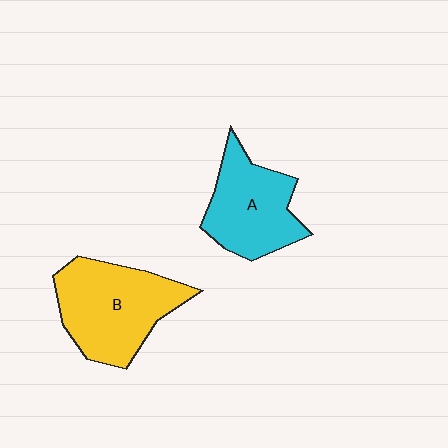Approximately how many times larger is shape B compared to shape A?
Approximately 1.2 times.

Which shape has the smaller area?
Shape A (cyan).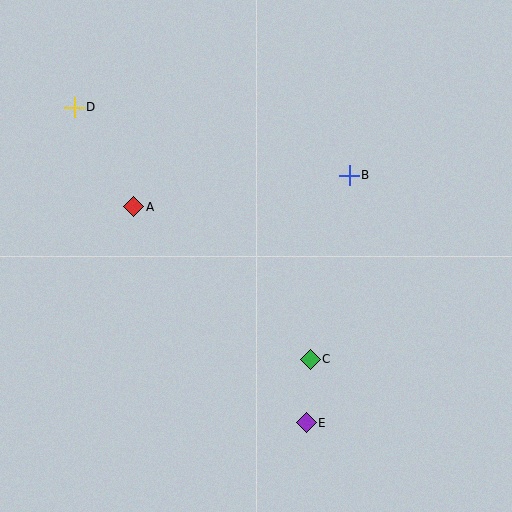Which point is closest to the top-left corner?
Point D is closest to the top-left corner.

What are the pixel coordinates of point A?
Point A is at (134, 207).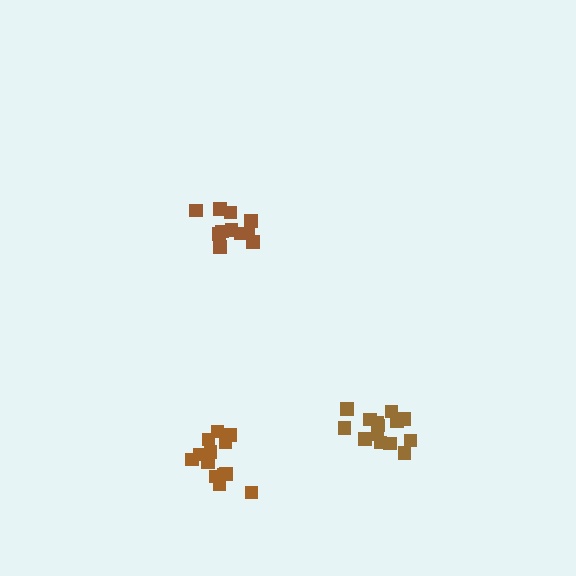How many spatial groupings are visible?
There are 3 spatial groupings.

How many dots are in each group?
Group 1: 11 dots, Group 2: 14 dots, Group 3: 13 dots (38 total).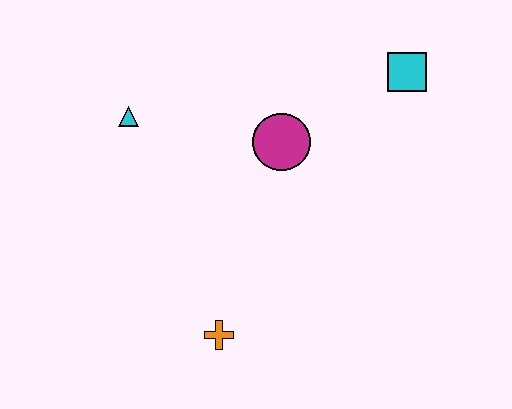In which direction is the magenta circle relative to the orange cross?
The magenta circle is above the orange cross.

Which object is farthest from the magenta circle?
The orange cross is farthest from the magenta circle.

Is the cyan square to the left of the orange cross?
No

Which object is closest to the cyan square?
The magenta circle is closest to the cyan square.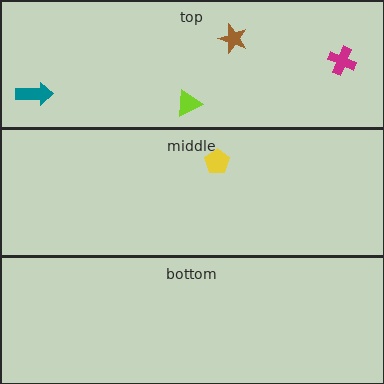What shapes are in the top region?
The teal arrow, the lime triangle, the brown star, the magenta cross.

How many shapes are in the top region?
4.